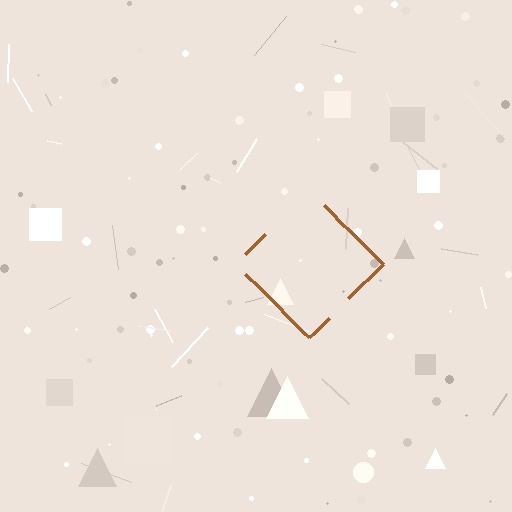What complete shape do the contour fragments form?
The contour fragments form a diamond.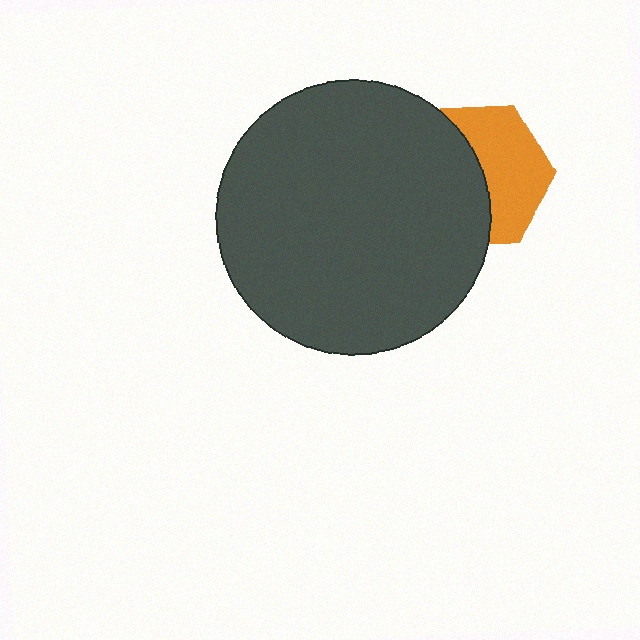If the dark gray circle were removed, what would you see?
You would see the complete orange hexagon.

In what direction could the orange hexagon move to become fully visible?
The orange hexagon could move right. That would shift it out from behind the dark gray circle entirely.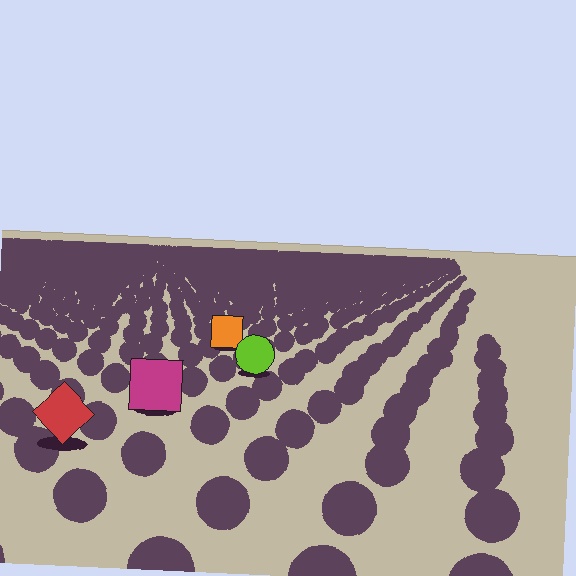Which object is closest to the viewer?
The red diamond is closest. The texture marks near it are larger and more spread out.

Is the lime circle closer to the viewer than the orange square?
Yes. The lime circle is closer — you can tell from the texture gradient: the ground texture is coarser near it.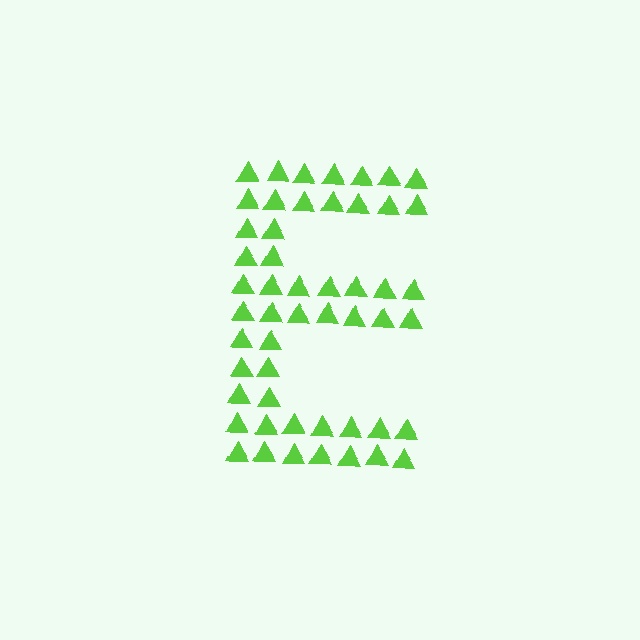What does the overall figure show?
The overall figure shows the letter E.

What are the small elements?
The small elements are triangles.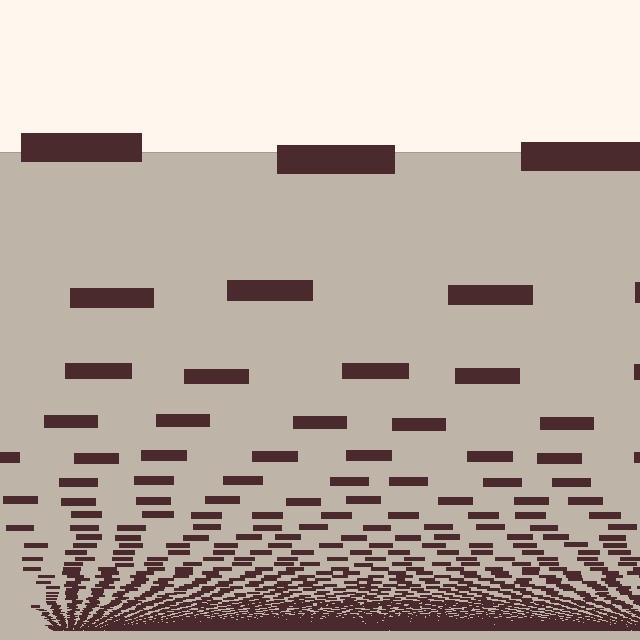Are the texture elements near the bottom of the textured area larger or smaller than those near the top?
Smaller. The gradient is inverted — elements near the bottom are smaller and denser.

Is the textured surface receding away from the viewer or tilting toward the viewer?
The surface appears to tilt toward the viewer. Texture elements get larger and sparser toward the top.